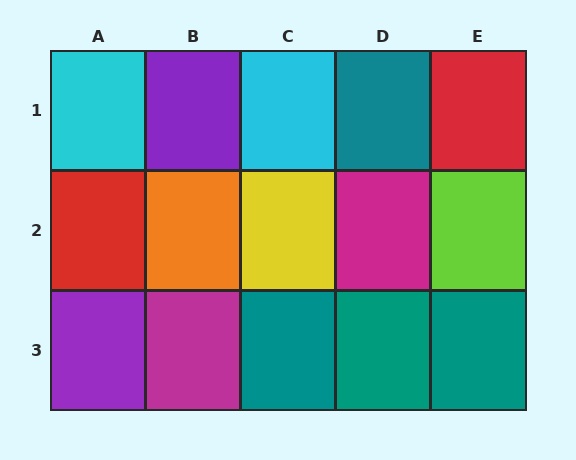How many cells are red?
2 cells are red.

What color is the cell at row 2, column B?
Orange.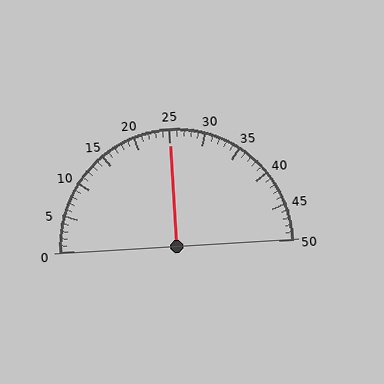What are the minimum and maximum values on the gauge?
The gauge ranges from 0 to 50.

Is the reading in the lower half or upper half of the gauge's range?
The reading is in the upper half of the range (0 to 50).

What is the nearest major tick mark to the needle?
The nearest major tick mark is 25.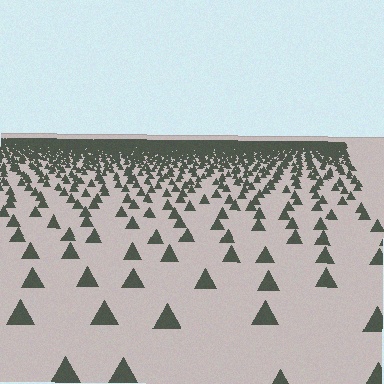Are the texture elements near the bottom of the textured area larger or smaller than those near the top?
Larger. Near the bottom, elements are closer to the viewer and appear at a bigger on-screen size.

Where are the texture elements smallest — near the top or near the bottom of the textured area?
Near the top.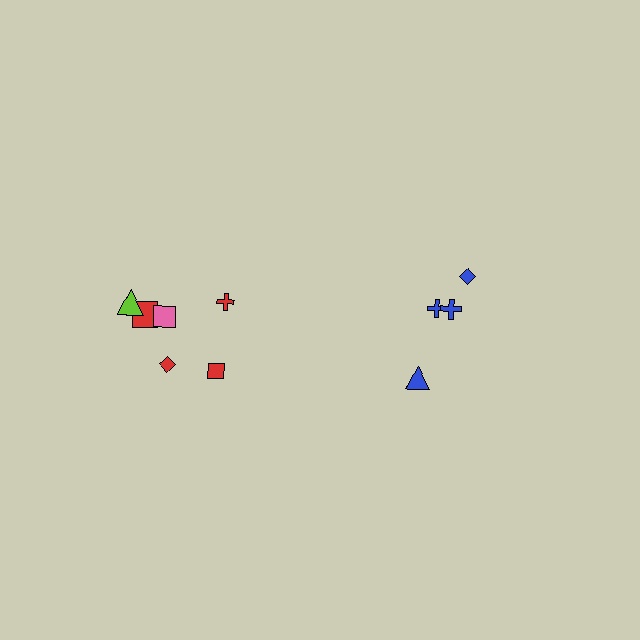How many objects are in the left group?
There are 6 objects.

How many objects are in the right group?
There are 4 objects.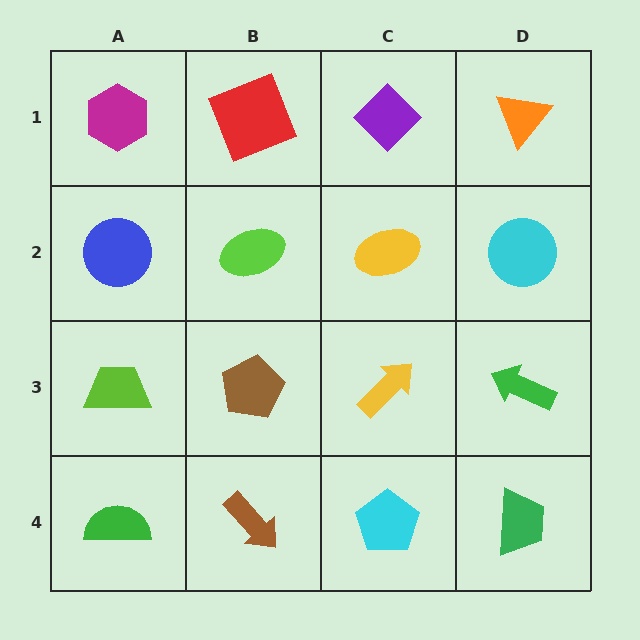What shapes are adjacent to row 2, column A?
A magenta hexagon (row 1, column A), a lime trapezoid (row 3, column A), a lime ellipse (row 2, column B).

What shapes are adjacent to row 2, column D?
An orange triangle (row 1, column D), a green arrow (row 3, column D), a yellow ellipse (row 2, column C).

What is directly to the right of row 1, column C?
An orange triangle.